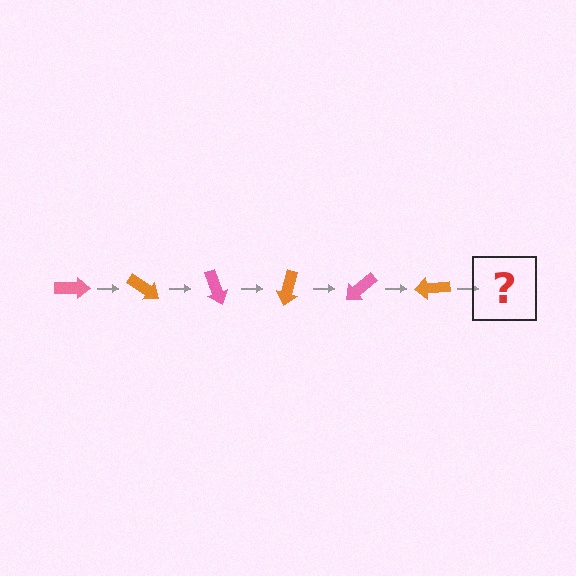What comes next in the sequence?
The next element should be a pink arrow, rotated 210 degrees from the start.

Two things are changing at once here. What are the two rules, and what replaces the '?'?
The two rules are that it rotates 35 degrees each step and the color cycles through pink and orange. The '?' should be a pink arrow, rotated 210 degrees from the start.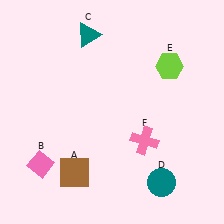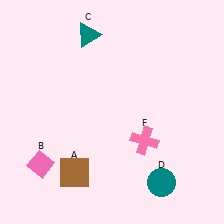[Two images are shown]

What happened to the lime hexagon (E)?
The lime hexagon (E) was removed in Image 2. It was in the top-right area of Image 1.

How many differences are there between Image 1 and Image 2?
There is 1 difference between the two images.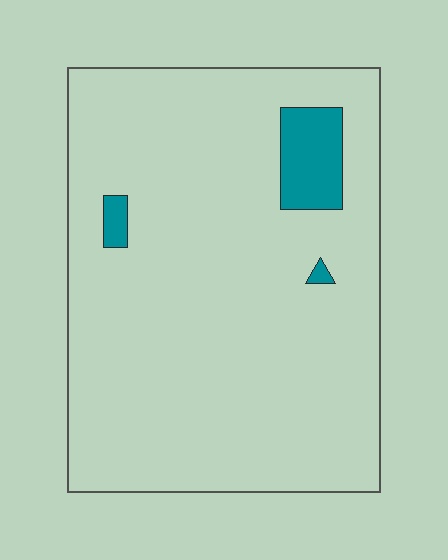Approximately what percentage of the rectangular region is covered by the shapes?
Approximately 5%.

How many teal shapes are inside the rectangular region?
3.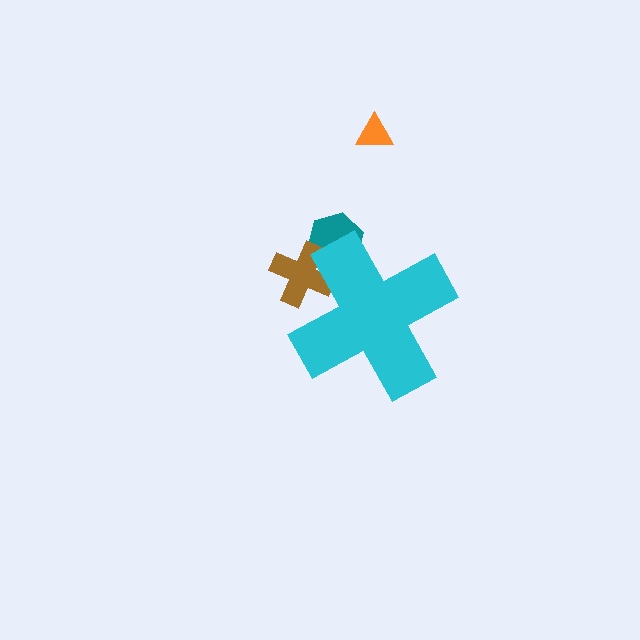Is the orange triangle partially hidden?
No, the orange triangle is fully visible.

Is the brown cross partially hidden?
Yes, the brown cross is partially hidden behind the cyan cross.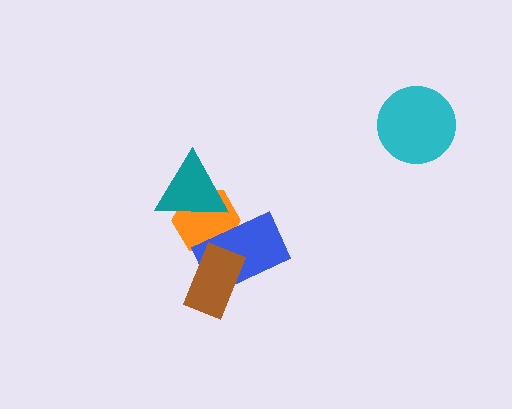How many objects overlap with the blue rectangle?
2 objects overlap with the blue rectangle.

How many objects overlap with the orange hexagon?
2 objects overlap with the orange hexagon.